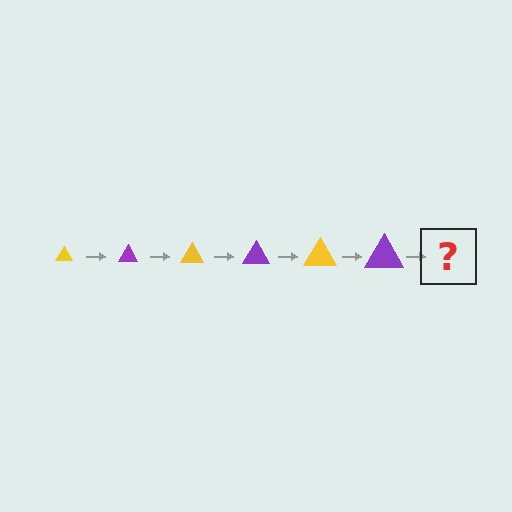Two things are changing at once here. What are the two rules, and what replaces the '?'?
The two rules are that the triangle grows larger each step and the color cycles through yellow and purple. The '?' should be a yellow triangle, larger than the previous one.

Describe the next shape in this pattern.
It should be a yellow triangle, larger than the previous one.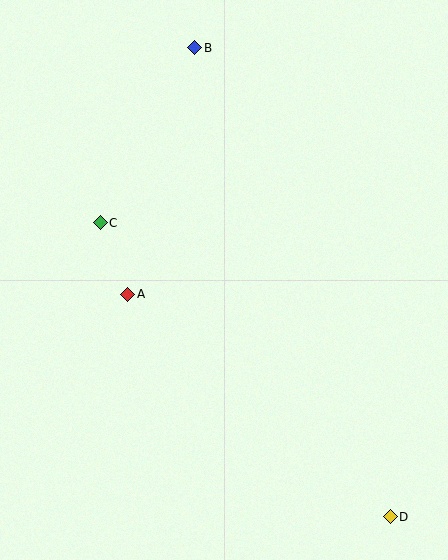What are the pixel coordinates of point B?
Point B is at (195, 48).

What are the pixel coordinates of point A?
Point A is at (128, 294).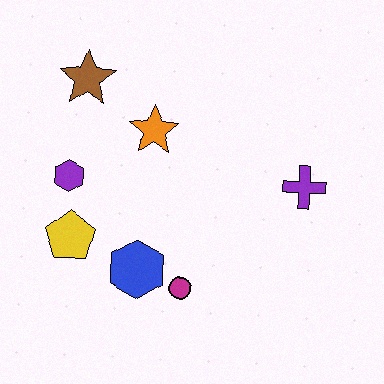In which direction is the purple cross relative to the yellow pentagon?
The purple cross is to the right of the yellow pentagon.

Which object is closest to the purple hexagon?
The yellow pentagon is closest to the purple hexagon.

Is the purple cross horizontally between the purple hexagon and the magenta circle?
No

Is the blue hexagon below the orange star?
Yes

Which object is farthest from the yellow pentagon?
The purple cross is farthest from the yellow pentagon.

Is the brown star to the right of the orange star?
No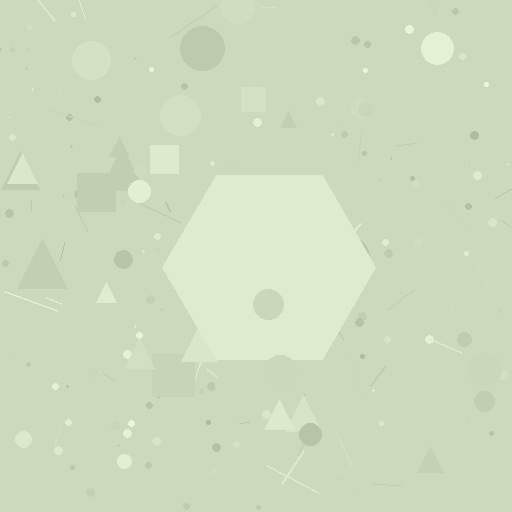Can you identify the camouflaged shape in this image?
The camouflaged shape is a hexagon.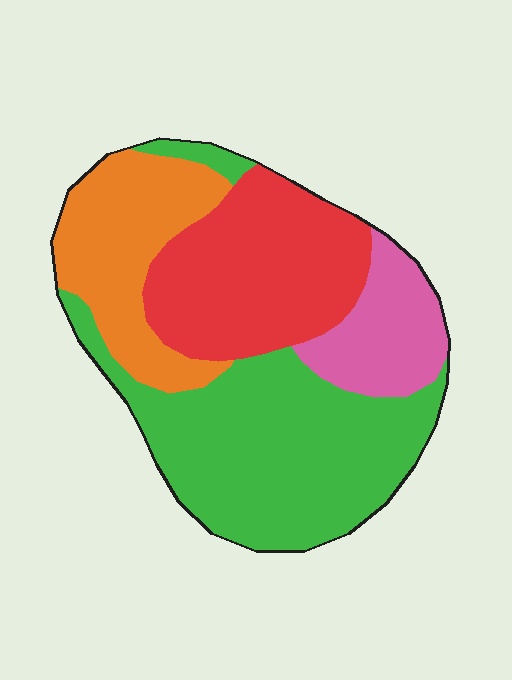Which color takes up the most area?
Green, at roughly 40%.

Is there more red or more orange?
Red.